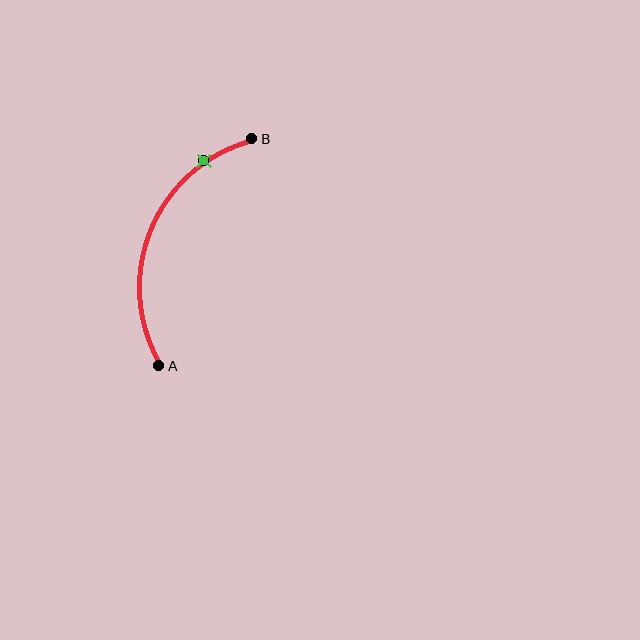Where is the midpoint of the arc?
The arc midpoint is the point on the curve farthest from the straight line joining A and B. It sits to the left of that line.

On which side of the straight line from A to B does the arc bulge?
The arc bulges to the left of the straight line connecting A and B.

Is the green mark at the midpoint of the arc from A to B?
No. The green mark lies on the arc but is closer to endpoint B. The arc midpoint would be at the point on the curve equidistant along the arc from both A and B.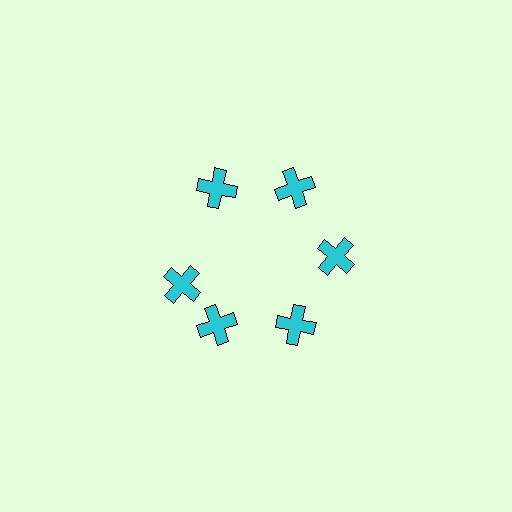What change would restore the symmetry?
The symmetry would be restored by rotating it back into even spacing with its neighbors so that all 6 crosses sit at equal angles and equal distance from the center.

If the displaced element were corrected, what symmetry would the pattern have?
It would have 6-fold rotational symmetry — the pattern would map onto itself every 60 degrees.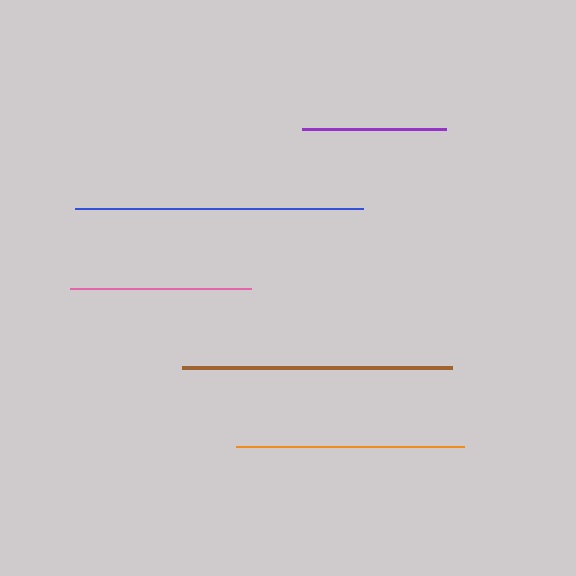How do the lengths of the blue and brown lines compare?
The blue and brown lines are approximately the same length.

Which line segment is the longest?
The blue line is the longest at approximately 288 pixels.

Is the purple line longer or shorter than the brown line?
The brown line is longer than the purple line.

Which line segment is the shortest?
The purple line is the shortest at approximately 144 pixels.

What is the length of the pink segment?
The pink segment is approximately 181 pixels long.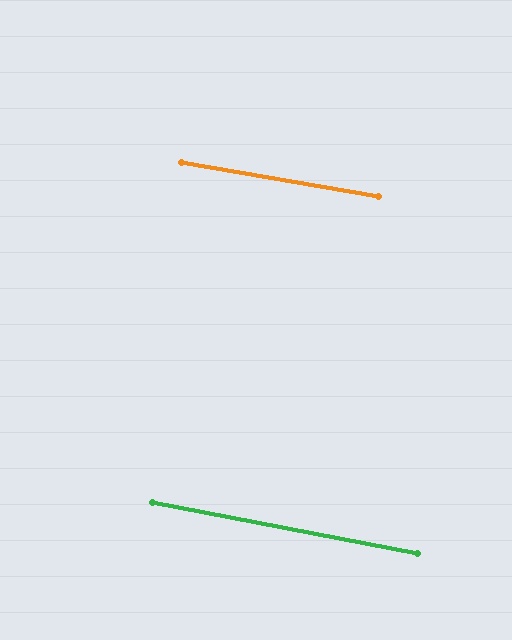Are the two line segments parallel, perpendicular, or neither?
Parallel — their directions differ by only 1.2°.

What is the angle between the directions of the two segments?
Approximately 1 degree.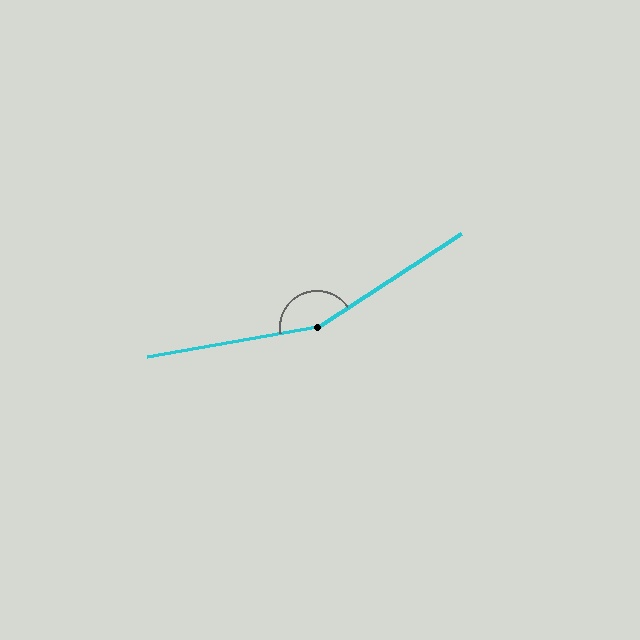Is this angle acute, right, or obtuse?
It is obtuse.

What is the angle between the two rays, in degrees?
Approximately 157 degrees.